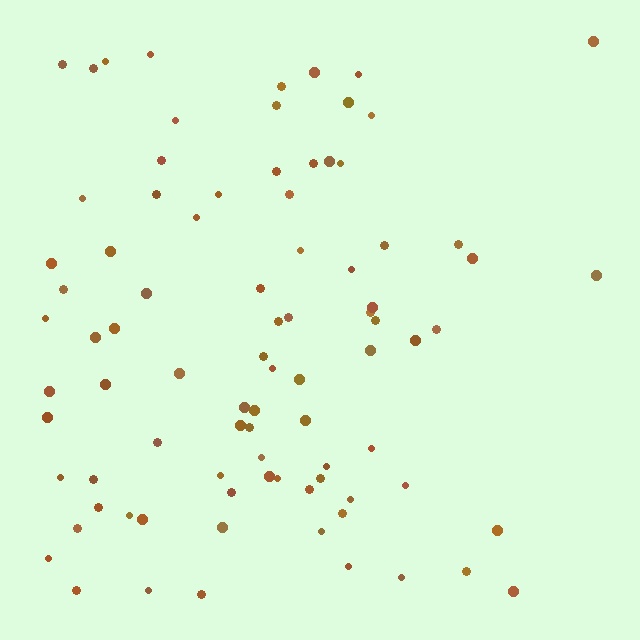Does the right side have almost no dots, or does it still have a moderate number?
Still a moderate number, just noticeably fewer than the left.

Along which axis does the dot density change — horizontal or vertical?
Horizontal.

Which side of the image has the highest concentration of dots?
The left.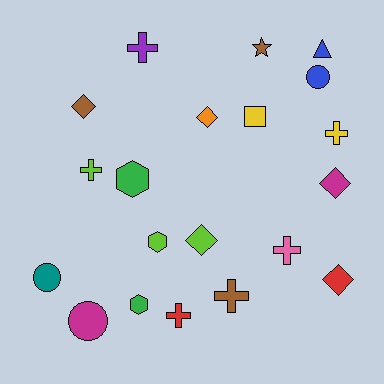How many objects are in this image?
There are 20 objects.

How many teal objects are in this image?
There is 1 teal object.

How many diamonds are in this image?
There are 5 diamonds.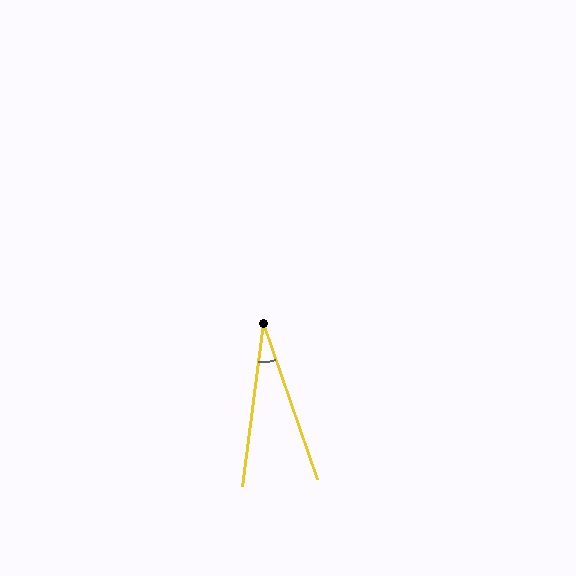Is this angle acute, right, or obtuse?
It is acute.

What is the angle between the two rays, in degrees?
Approximately 26 degrees.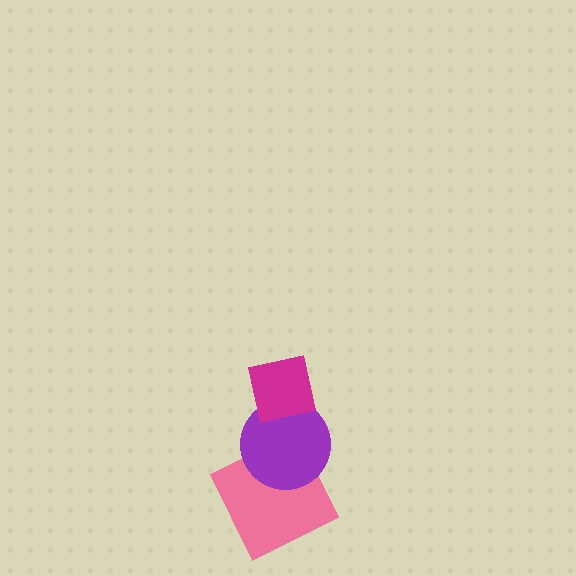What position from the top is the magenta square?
The magenta square is 1st from the top.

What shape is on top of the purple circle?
The magenta square is on top of the purple circle.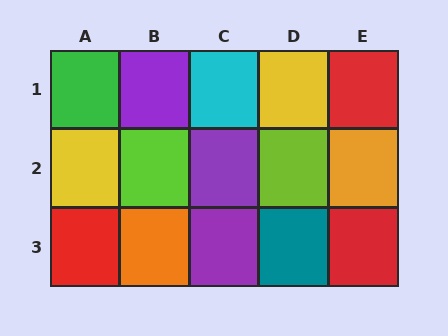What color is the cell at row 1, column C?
Cyan.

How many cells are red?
3 cells are red.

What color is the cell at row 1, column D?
Yellow.